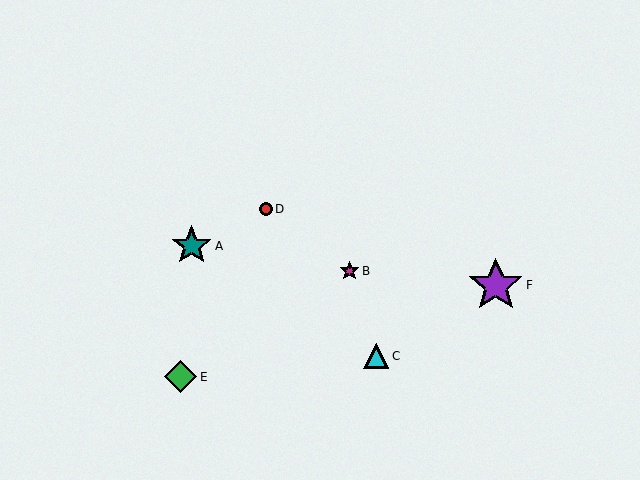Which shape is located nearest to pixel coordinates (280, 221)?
The red circle (labeled D) at (266, 209) is nearest to that location.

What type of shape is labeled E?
Shape E is a green diamond.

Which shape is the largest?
The purple star (labeled F) is the largest.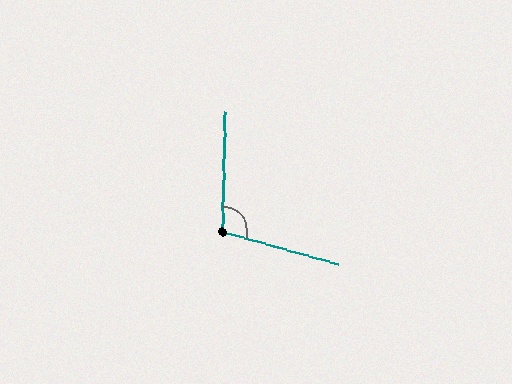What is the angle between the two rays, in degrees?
Approximately 104 degrees.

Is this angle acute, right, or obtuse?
It is obtuse.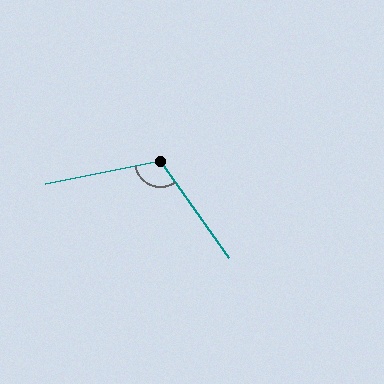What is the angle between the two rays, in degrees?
Approximately 114 degrees.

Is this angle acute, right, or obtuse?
It is obtuse.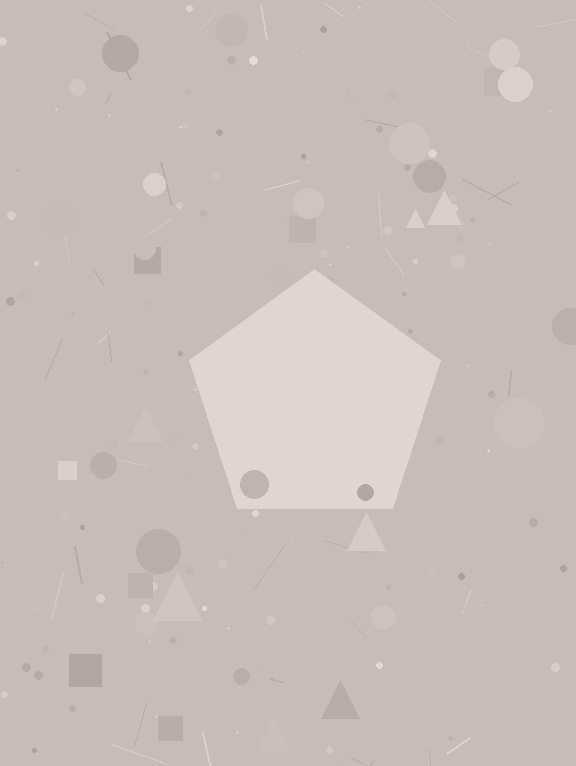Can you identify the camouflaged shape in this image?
The camouflaged shape is a pentagon.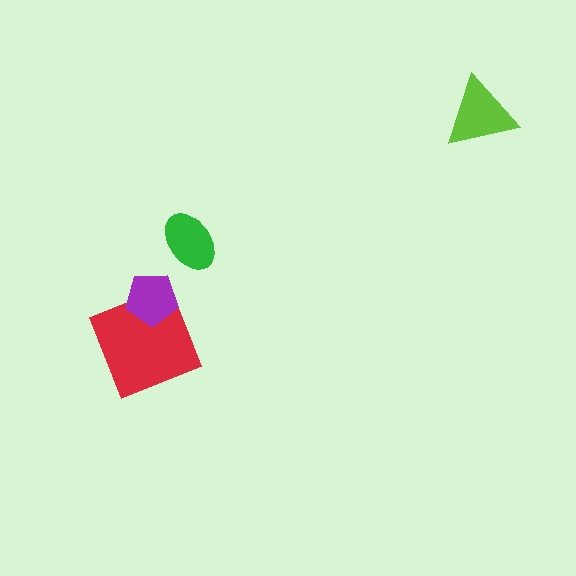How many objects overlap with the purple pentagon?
1 object overlaps with the purple pentagon.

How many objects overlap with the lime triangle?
0 objects overlap with the lime triangle.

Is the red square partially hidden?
Yes, it is partially covered by another shape.